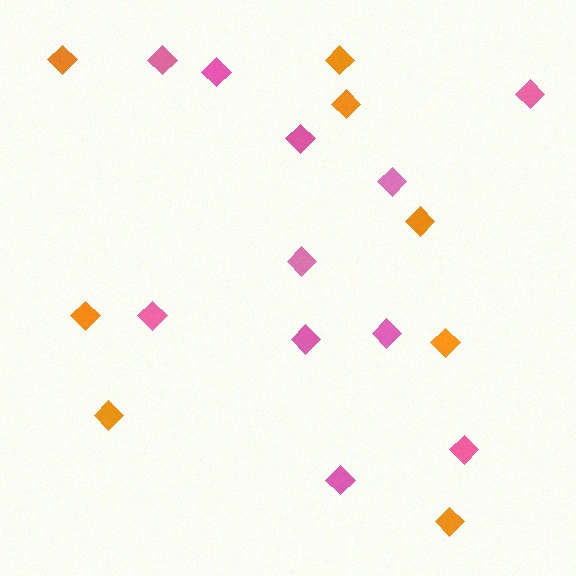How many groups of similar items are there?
There are 2 groups: one group of pink diamonds (11) and one group of orange diamonds (8).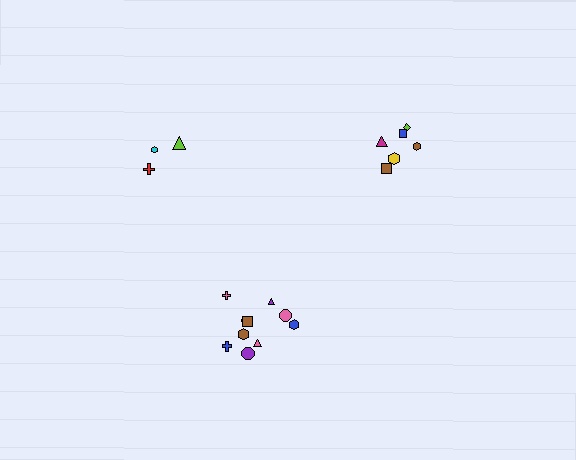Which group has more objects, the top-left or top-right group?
The top-right group.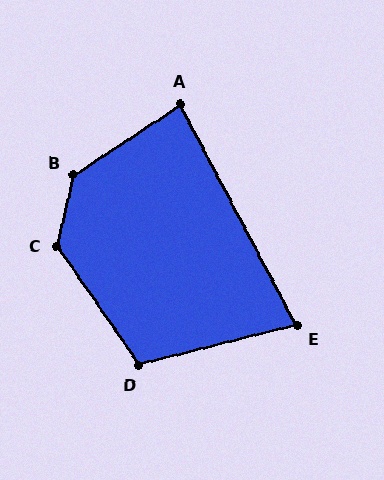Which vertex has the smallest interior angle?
E, at approximately 76 degrees.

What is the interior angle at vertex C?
Approximately 132 degrees (obtuse).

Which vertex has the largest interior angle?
B, at approximately 136 degrees.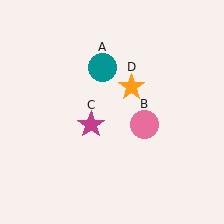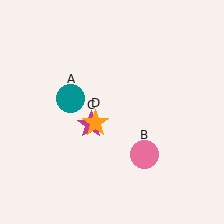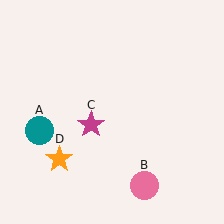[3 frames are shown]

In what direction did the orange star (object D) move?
The orange star (object D) moved down and to the left.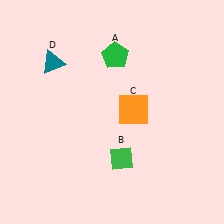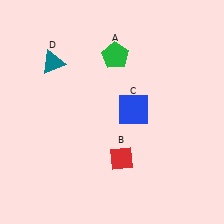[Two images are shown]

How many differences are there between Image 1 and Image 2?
There are 2 differences between the two images.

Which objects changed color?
B changed from green to red. C changed from orange to blue.